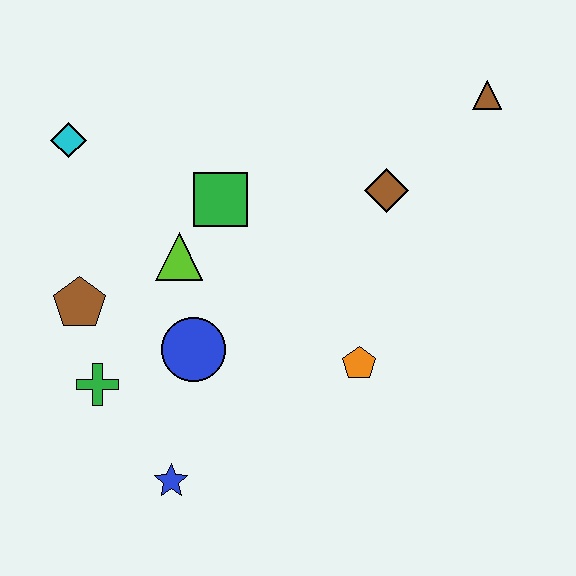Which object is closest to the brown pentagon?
The green cross is closest to the brown pentagon.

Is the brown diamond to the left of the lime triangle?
No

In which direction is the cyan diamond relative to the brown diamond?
The cyan diamond is to the left of the brown diamond.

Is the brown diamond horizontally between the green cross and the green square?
No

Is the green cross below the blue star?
No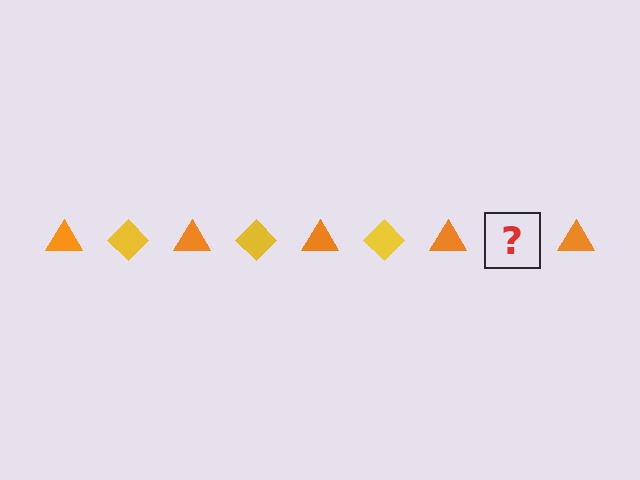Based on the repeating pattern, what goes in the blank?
The blank should be a yellow diamond.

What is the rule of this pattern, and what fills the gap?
The rule is that the pattern alternates between orange triangle and yellow diamond. The gap should be filled with a yellow diamond.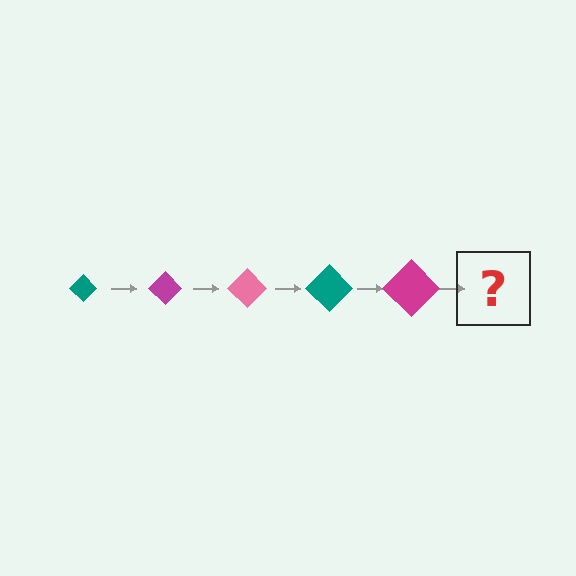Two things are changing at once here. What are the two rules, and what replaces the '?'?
The two rules are that the diamond grows larger each step and the color cycles through teal, magenta, and pink. The '?' should be a pink diamond, larger than the previous one.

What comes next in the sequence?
The next element should be a pink diamond, larger than the previous one.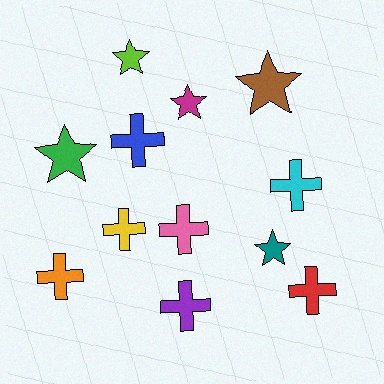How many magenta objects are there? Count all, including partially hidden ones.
There is 1 magenta object.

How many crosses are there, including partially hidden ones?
There are 7 crosses.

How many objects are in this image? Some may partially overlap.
There are 12 objects.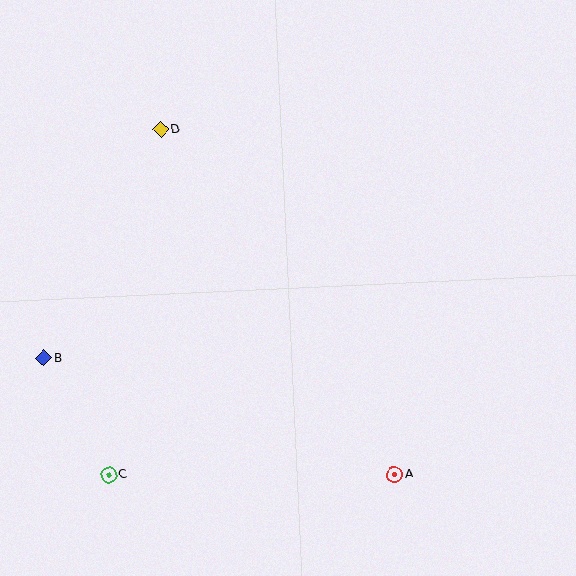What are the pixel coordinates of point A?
Point A is at (394, 475).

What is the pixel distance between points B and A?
The distance between B and A is 370 pixels.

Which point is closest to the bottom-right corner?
Point A is closest to the bottom-right corner.